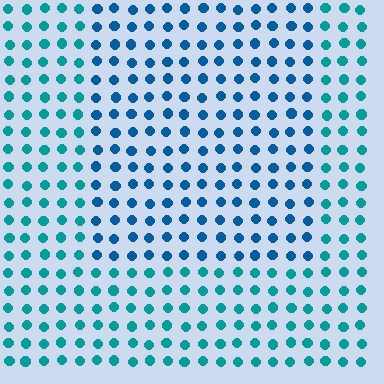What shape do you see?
I see a rectangle.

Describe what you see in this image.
The image is filled with small teal elements in a uniform arrangement. A rectangle-shaped region is visible where the elements are tinted to a slightly different hue, forming a subtle color boundary.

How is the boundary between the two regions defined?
The boundary is defined purely by a slight shift in hue (about 27 degrees). Spacing, size, and orientation are identical on both sides.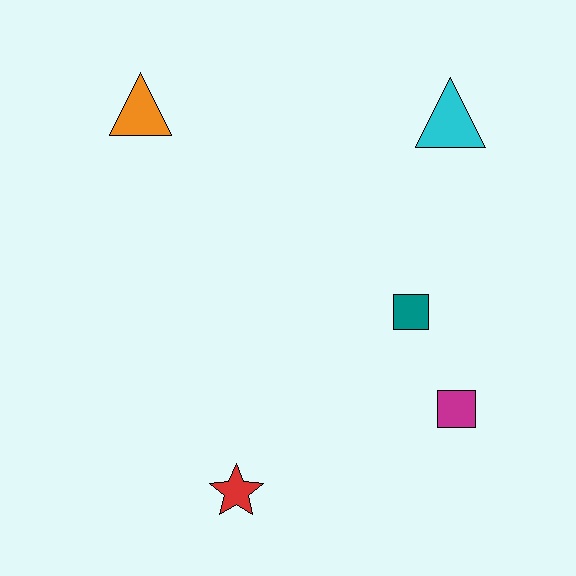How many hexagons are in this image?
There are no hexagons.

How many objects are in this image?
There are 5 objects.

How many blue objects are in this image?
There are no blue objects.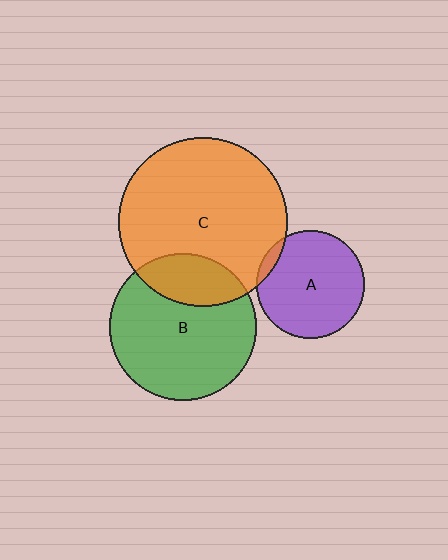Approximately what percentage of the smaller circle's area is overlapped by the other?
Approximately 5%.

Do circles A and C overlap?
Yes.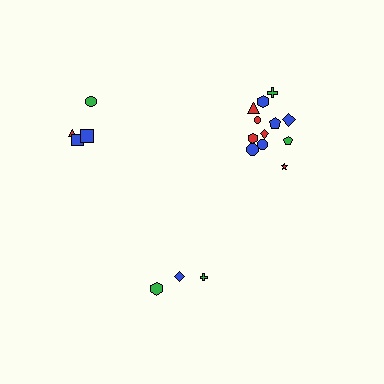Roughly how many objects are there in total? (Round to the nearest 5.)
Roughly 20 objects in total.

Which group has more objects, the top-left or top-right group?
The top-right group.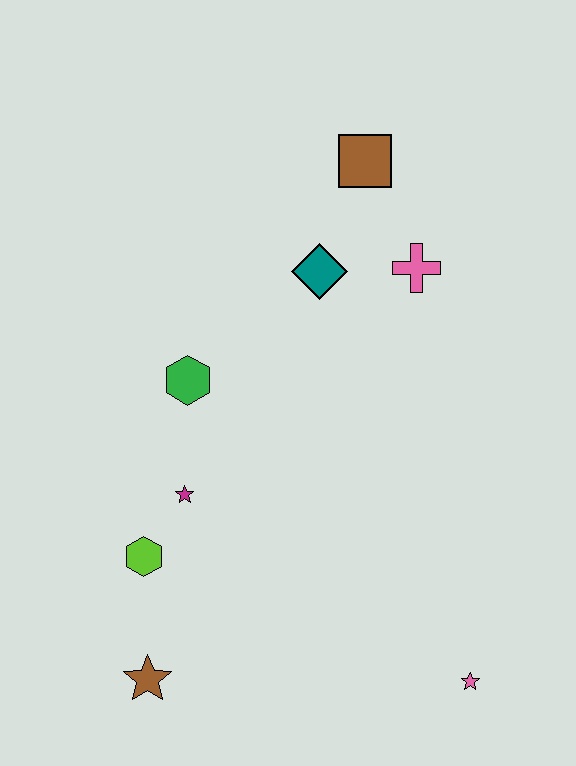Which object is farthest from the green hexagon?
The pink star is farthest from the green hexagon.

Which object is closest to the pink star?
The brown star is closest to the pink star.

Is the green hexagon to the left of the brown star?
No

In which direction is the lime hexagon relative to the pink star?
The lime hexagon is to the left of the pink star.